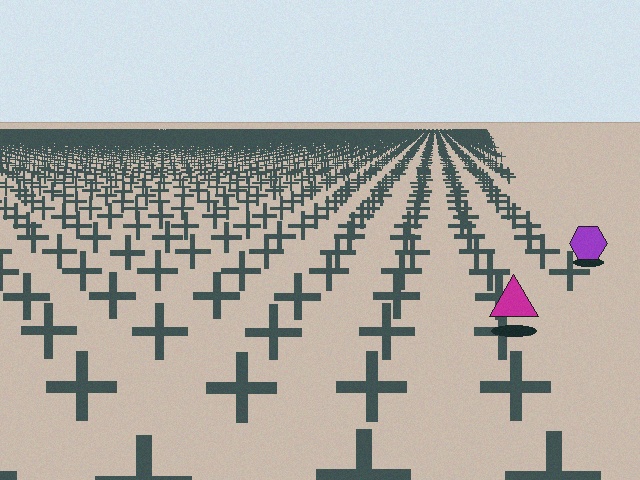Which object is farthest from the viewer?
The purple hexagon is farthest from the viewer. It appears smaller and the ground texture around it is denser.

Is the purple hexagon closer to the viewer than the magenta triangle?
No. The magenta triangle is closer — you can tell from the texture gradient: the ground texture is coarser near it.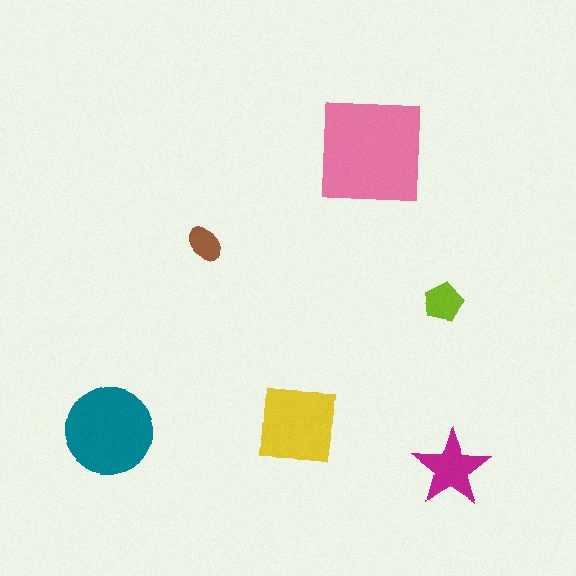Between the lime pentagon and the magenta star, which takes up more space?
The magenta star.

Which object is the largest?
The pink square.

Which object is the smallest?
The brown ellipse.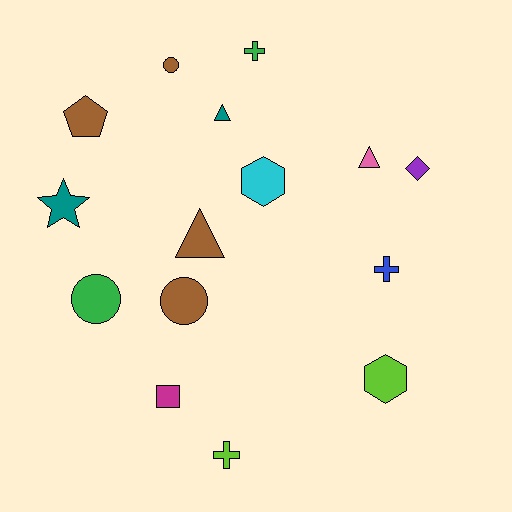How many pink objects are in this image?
There is 1 pink object.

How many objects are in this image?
There are 15 objects.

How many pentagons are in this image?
There is 1 pentagon.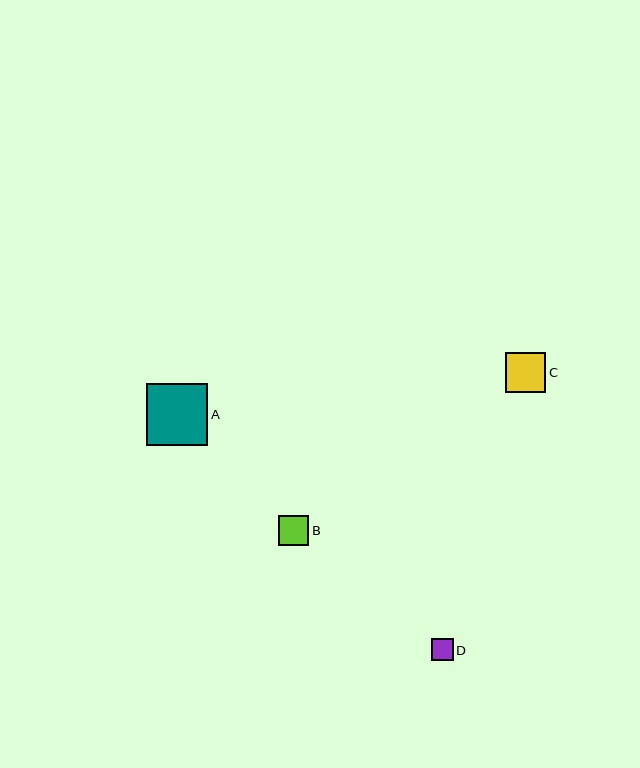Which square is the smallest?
Square D is the smallest with a size of approximately 22 pixels.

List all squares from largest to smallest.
From largest to smallest: A, C, B, D.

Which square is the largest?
Square A is the largest with a size of approximately 62 pixels.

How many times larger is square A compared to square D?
Square A is approximately 2.8 times the size of square D.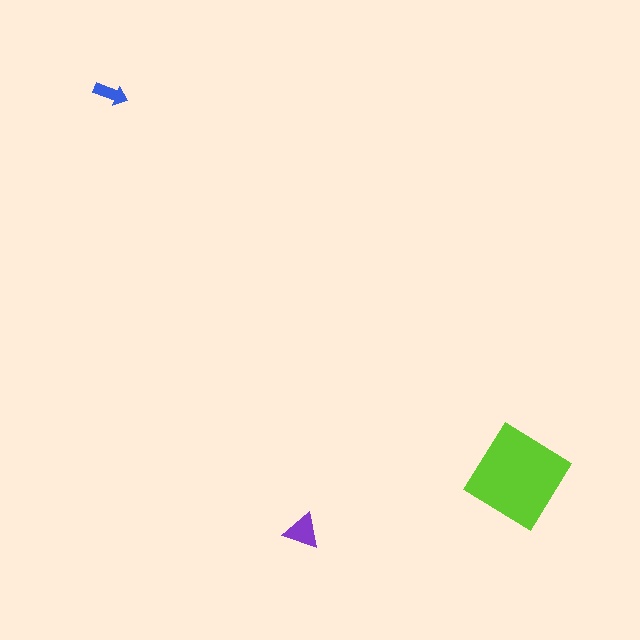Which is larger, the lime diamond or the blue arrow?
The lime diamond.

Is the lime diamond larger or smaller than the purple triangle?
Larger.